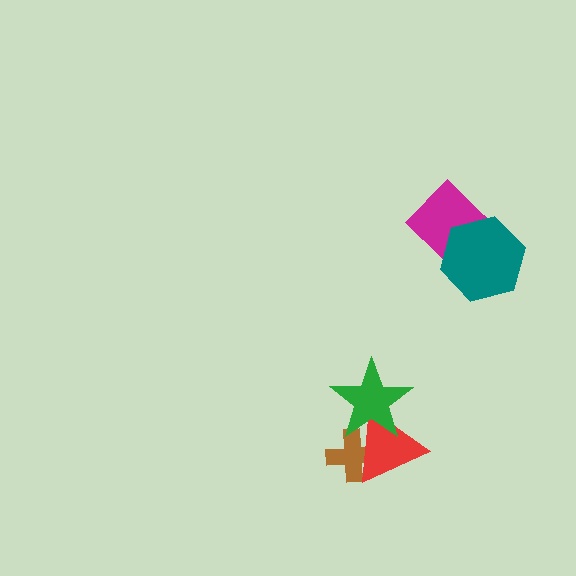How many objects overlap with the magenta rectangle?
1 object overlaps with the magenta rectangle.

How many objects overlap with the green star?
2 objects overlap with the green star.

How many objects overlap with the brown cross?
2 objects overlap with the brown cross.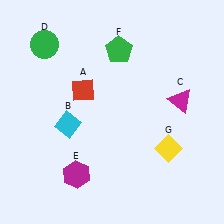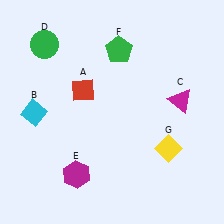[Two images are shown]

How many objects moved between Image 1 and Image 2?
1 object moved between the two images.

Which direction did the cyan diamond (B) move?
The cyan diamond (B) moved left.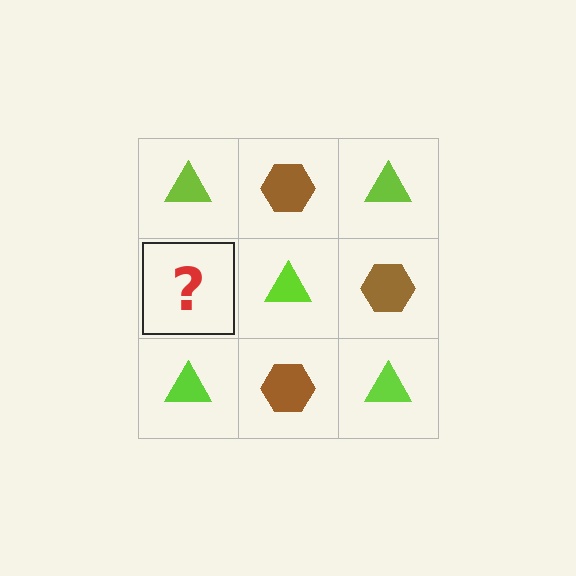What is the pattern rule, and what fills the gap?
The rule is that it alternates lime triangle and brown hexagon in a checkerboard pattern. The gap should be filled with a brown hexagon.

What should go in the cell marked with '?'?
The missing cell should contain a brown hexagon.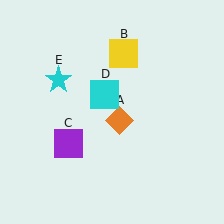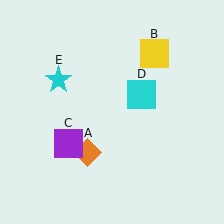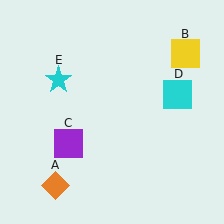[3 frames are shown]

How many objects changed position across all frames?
3 objects changed position: orange diamond (object A), yellow square (object B), cyan square (object D).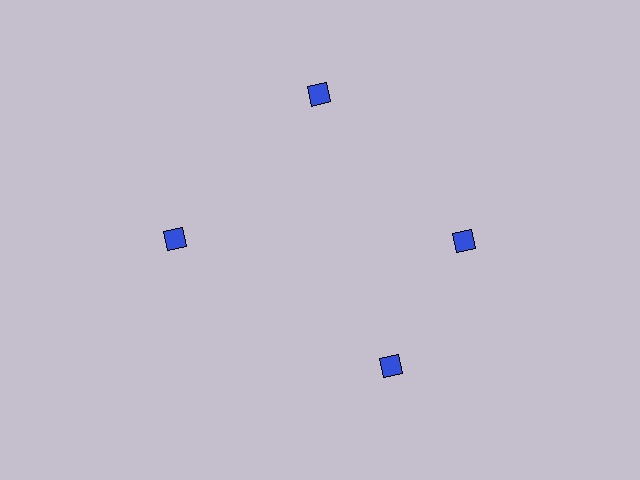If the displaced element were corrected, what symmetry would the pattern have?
It would have 4-fold rotational symmetry — the pattern would map onto itself every 90 degrees.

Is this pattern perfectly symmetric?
No. The 4 blue diamonds are arranged in a ring, but one element near the 6 o'clock position is rotated out of alignment along the ring, breaking the 4-fold rotational symmetry.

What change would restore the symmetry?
The symmetry would be restored by rotating it back into even spacing with its neighbors so that all 4 diamonds sit at equal angles and equal distance from the center.